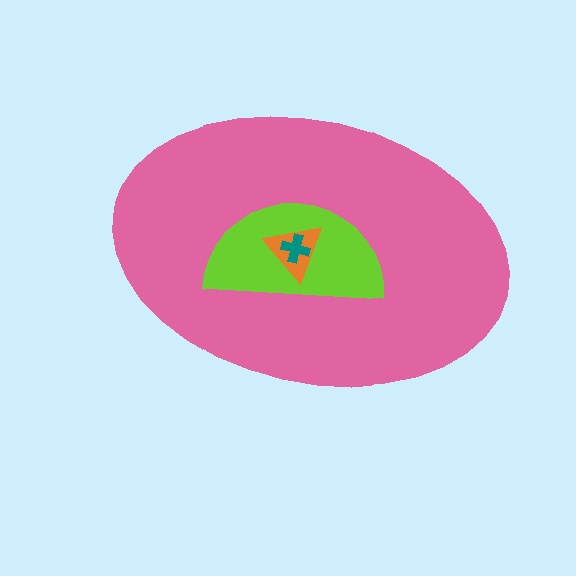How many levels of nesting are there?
4.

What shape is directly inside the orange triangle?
The teal cross.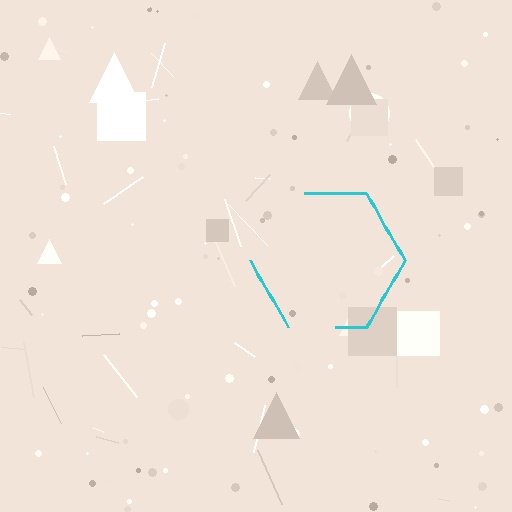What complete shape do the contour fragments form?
The contour fragments form a hexagon.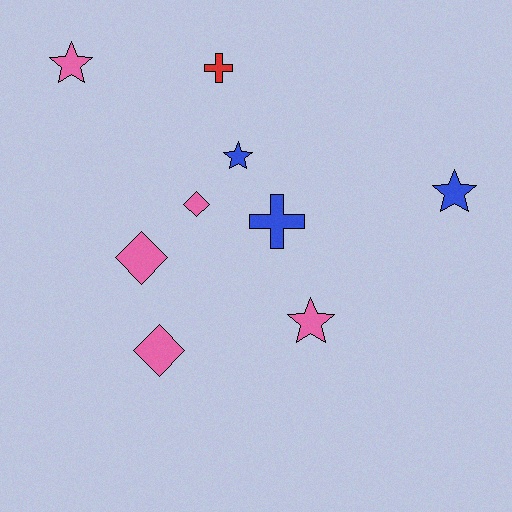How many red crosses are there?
There is 1 red cross.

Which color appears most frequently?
Pink, with 5 objects.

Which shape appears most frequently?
Star, with 4 objects.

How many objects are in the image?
There are 9 objects.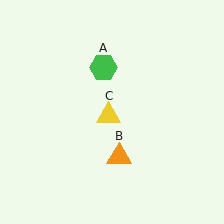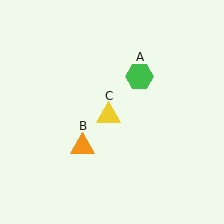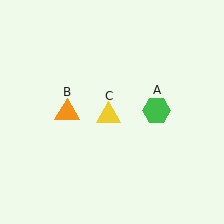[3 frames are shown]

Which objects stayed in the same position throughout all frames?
Yellow triangle (object C) remained stationary.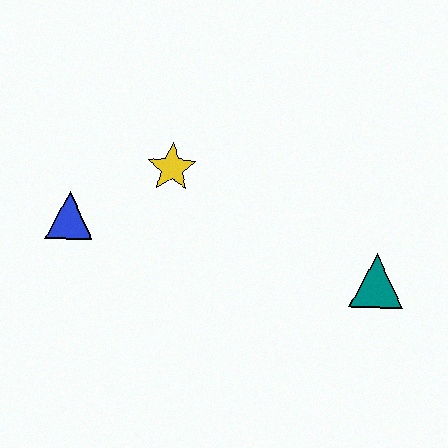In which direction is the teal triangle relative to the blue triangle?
The teal triangle is to the right of the blue triangle.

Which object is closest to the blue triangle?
The yellow star is closest to the blue triangle.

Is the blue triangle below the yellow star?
Yes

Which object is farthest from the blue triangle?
The teal triangle is farthest from the blue triangle.